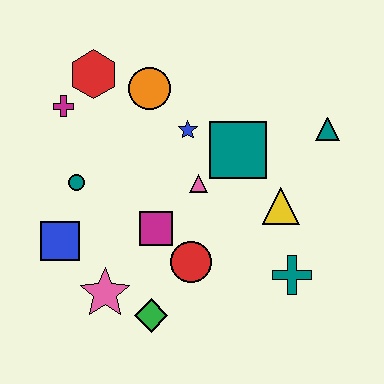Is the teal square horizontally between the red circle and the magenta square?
No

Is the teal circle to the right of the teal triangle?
No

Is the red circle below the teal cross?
No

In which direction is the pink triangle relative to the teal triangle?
The pink triangle is to the left of the teal triangle.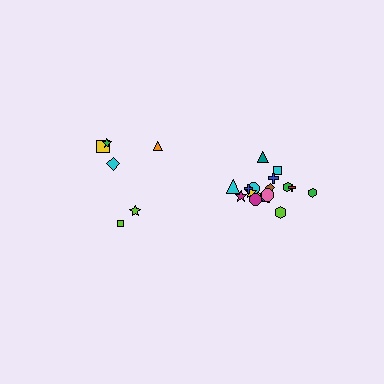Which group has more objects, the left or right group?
The right group.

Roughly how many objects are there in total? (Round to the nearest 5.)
Roughly 25 objects in total.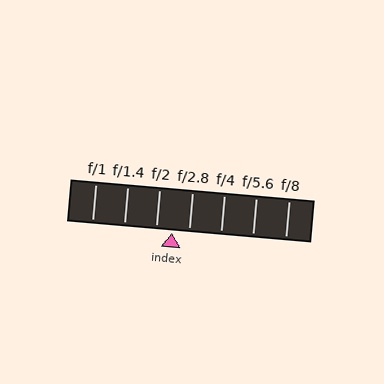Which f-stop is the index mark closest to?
The index mark is closest to f/2.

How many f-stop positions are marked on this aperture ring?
There are 7 f-stop positions marked.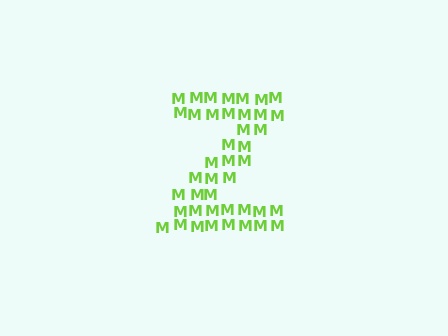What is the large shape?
The large shape is the letter Z.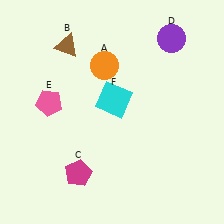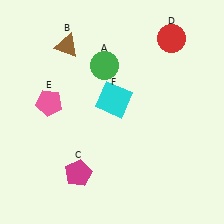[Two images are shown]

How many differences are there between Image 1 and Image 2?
There are 2 differences between the two images.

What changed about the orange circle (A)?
In Image 1, A is orange. In Image 2, it changed to green.